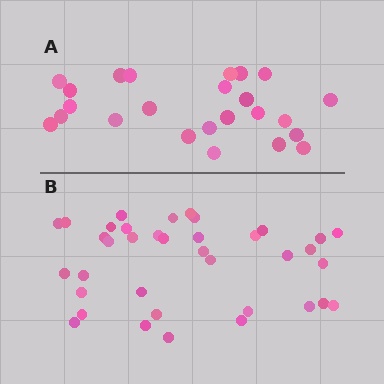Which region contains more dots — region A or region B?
Region B (the bottom region) has more dots.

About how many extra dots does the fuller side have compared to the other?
Region B has approximately 15 more dots than region A.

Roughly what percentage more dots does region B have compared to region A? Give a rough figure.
About 55% more.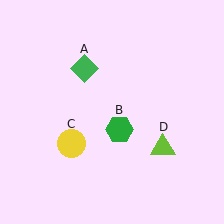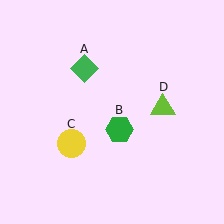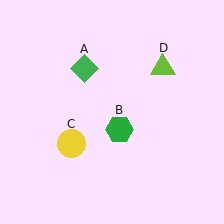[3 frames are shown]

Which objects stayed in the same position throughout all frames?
Green diamond (object A) and green hexagon (object B) and yellow circle (object C) remained stationary.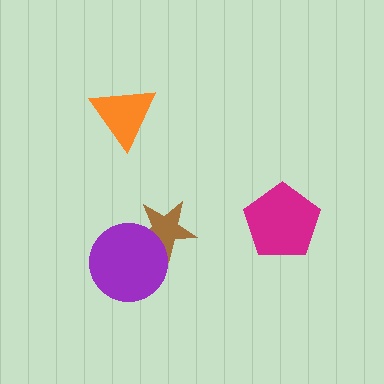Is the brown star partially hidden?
Yes, it is partially covered by another shape.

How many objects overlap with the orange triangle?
0 objects overlap with the orange triangle.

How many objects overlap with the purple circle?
1 object overlaps with the purple circle.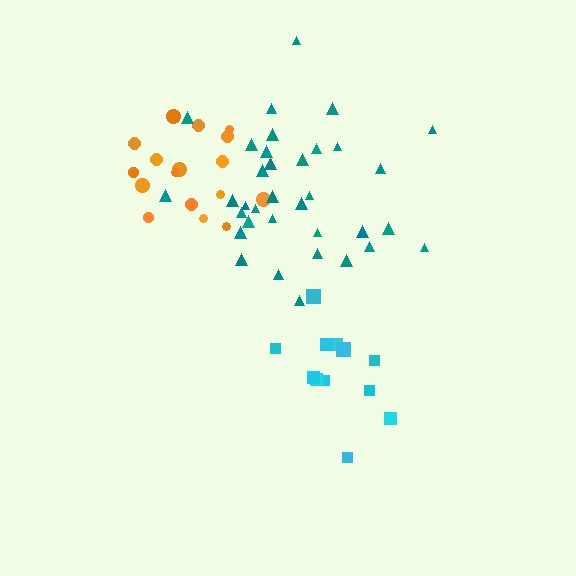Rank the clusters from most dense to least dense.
teal, orange, cyan.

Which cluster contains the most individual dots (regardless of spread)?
Teal (35).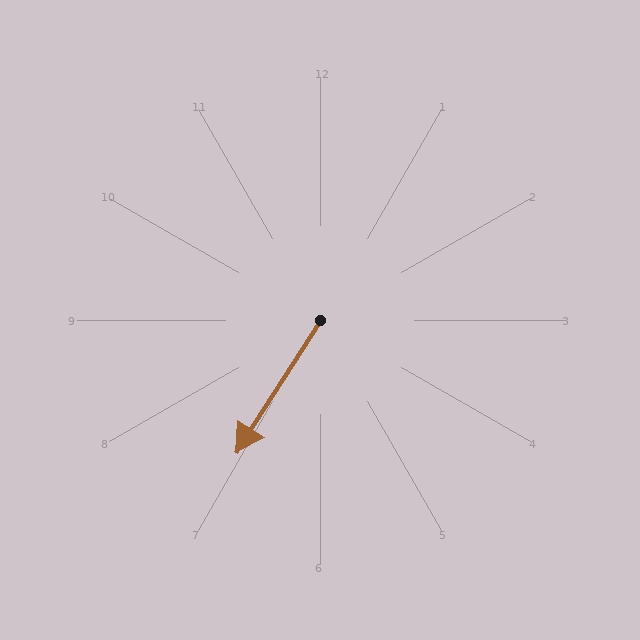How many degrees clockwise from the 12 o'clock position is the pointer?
Approximately 212 degrees.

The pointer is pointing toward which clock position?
Roughly 7 o'clock.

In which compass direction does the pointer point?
Southwest.